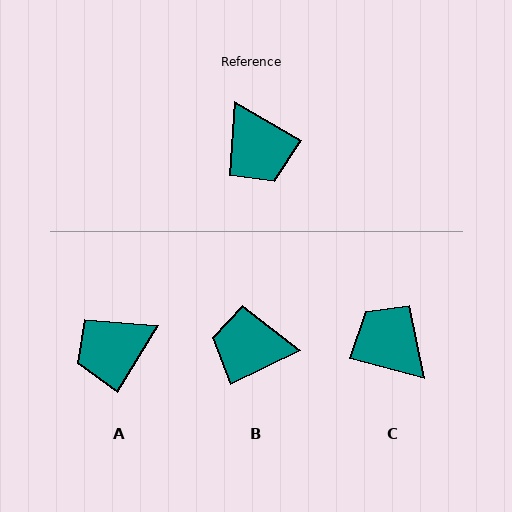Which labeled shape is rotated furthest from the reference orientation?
C, about 165 degrees away.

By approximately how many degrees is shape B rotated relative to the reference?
Approximately 125 degrees clockwise.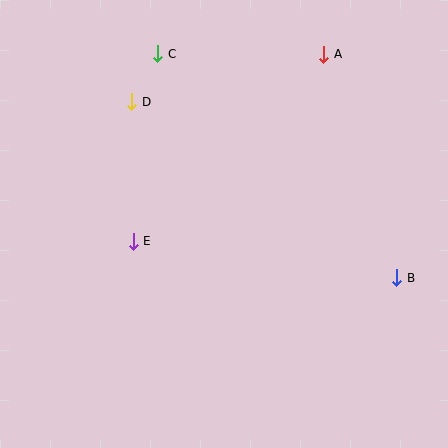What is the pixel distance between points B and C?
The distance between B and C is 328 pixels.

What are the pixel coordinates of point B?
Point B is at (397, 278).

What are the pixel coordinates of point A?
Point A is at (324, 54).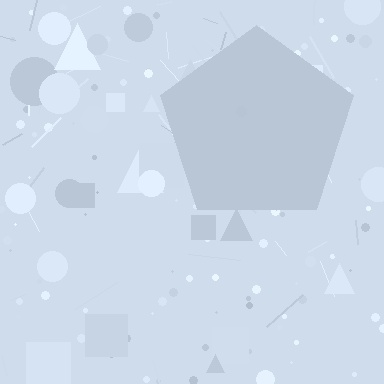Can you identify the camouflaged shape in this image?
The camouflaged shape is a pentagon.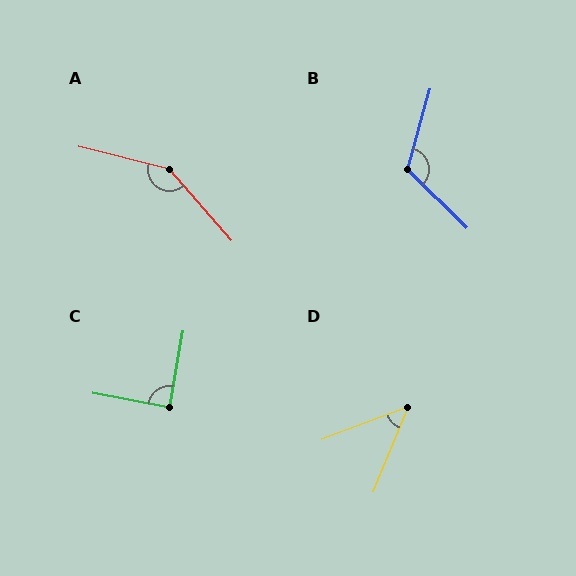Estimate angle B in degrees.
Approximately 119 degrees.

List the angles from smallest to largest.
D (47°), C (89°), B (119°), A (145°).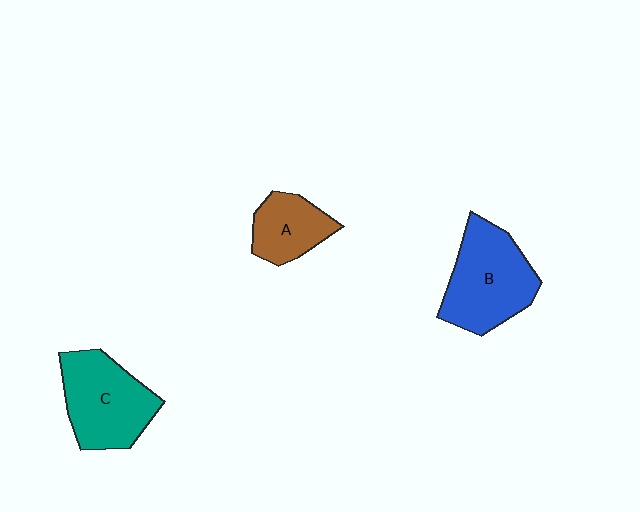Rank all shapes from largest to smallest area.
From largest to smallest: B (blue), C (teal), A (brown).